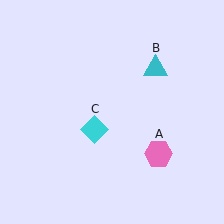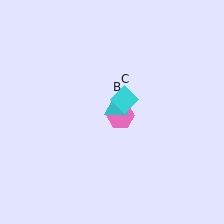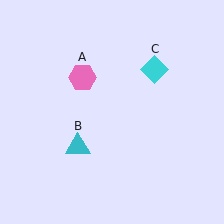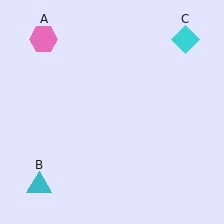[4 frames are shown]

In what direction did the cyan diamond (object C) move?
The cyan diamond (object C) moved up and to the right.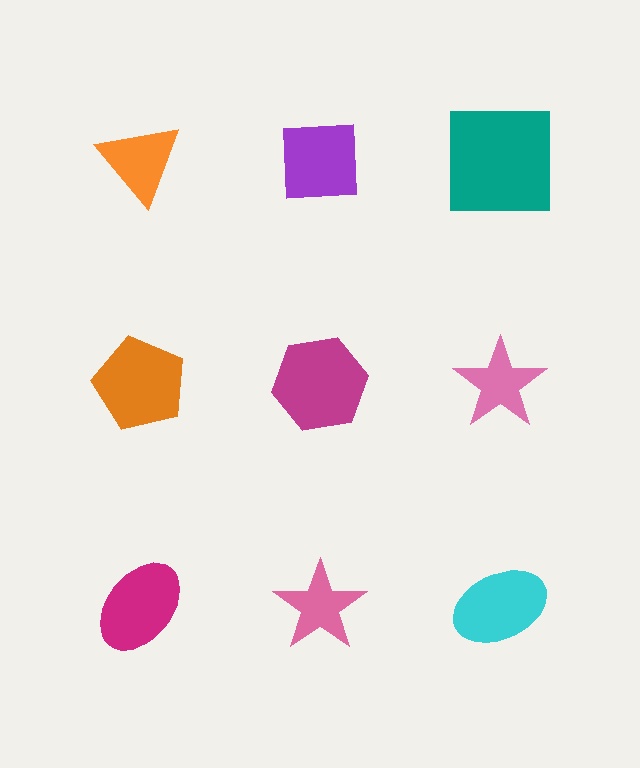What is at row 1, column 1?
An orange triangle.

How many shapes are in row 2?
3 shapes.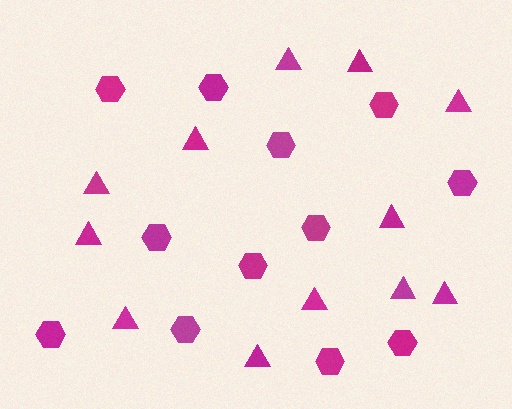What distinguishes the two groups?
There are 2 groups: one group of hexagons (12) and one group of triangles (12).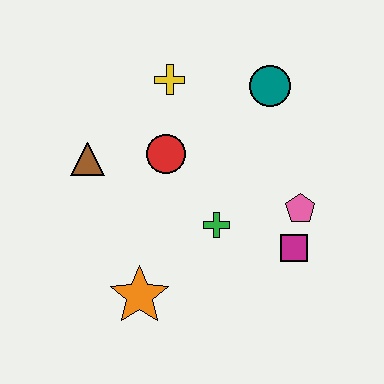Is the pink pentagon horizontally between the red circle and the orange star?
No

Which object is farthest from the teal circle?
The orange star is farthest from the teal circle.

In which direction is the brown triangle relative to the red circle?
The brown triangle is to the left of the red circle.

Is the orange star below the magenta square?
Yes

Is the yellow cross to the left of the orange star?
No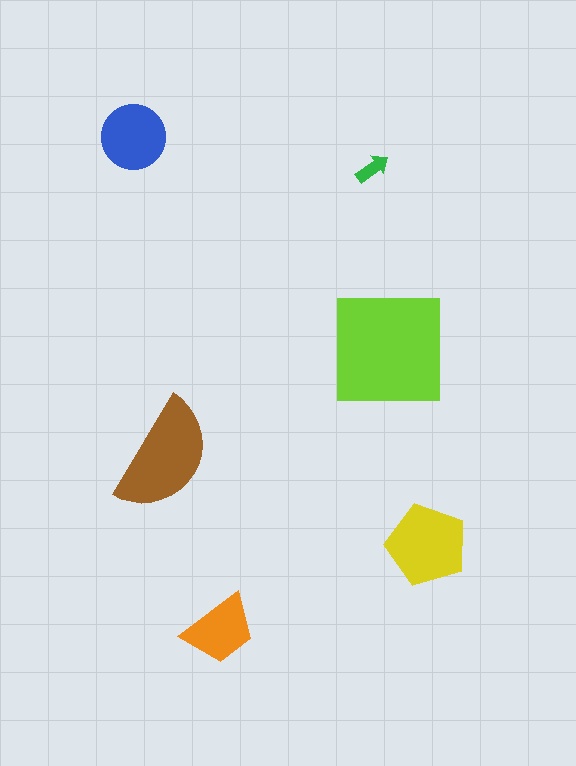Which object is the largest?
The lime square.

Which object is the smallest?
The green arrow.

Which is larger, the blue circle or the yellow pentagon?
The yellow pentagon.